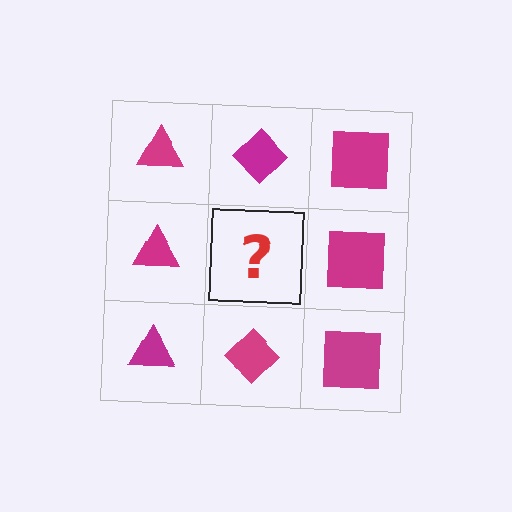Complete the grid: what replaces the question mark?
The question mark should be replaced with a magenta diamond.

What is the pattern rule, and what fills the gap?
The rule is that each column has a consistent shape. The gap should be filled with a magenta diamond.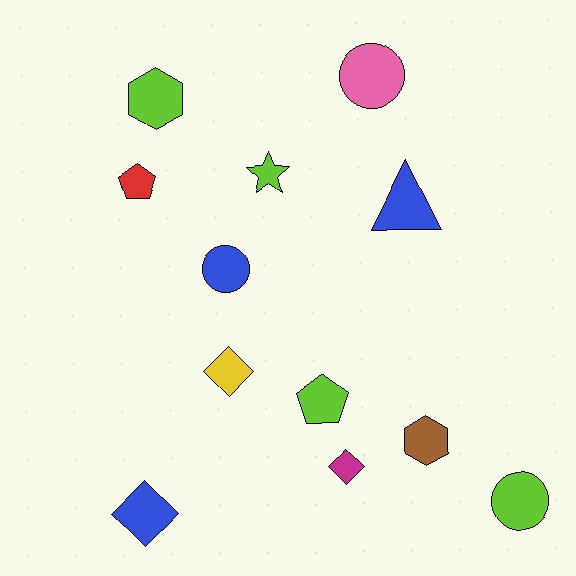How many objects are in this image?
There are 12 objects.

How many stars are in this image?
There is 1 star.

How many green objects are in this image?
There are no green objects.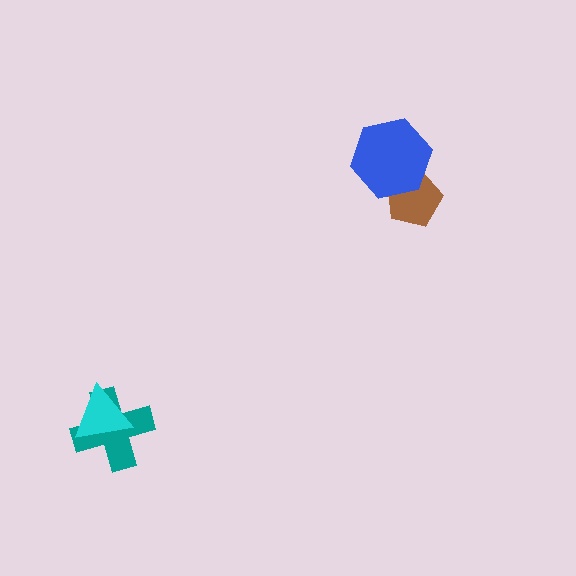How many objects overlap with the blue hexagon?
1 object overlaps with the blue hexagon.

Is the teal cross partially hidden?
Yes, it is partially covered by another shape.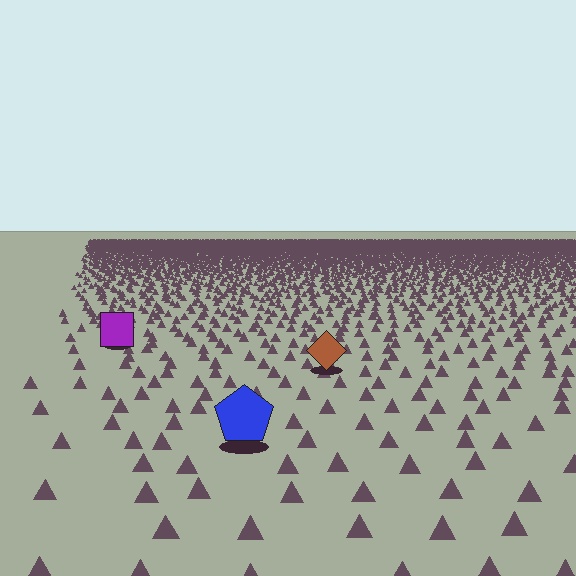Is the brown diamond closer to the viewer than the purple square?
Yes. The brown diamond is closer — you can tell from the texture gradient: the ground texture is coarser near it.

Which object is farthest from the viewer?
The purple square is farthest from the viewer. It appears smaller and the ground texture around it is denser.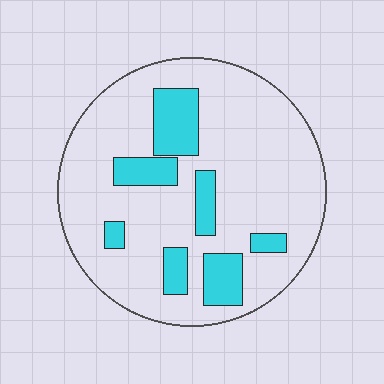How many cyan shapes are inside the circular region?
7.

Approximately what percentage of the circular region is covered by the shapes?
Approximately 20%.